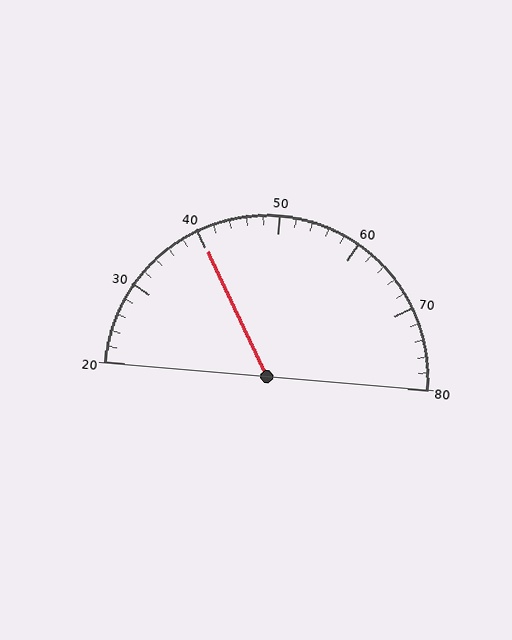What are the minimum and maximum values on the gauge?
The gauge ranges from 20 to 80.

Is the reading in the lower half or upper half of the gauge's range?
The reading is in the lower half of the range (20 to 80).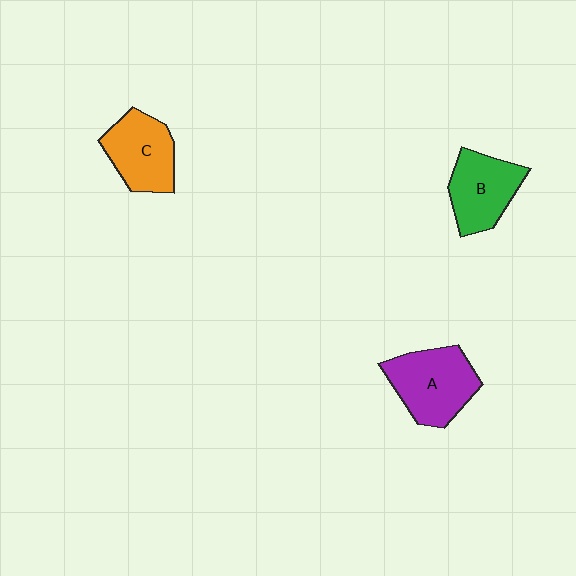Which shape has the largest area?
Shape A (purple).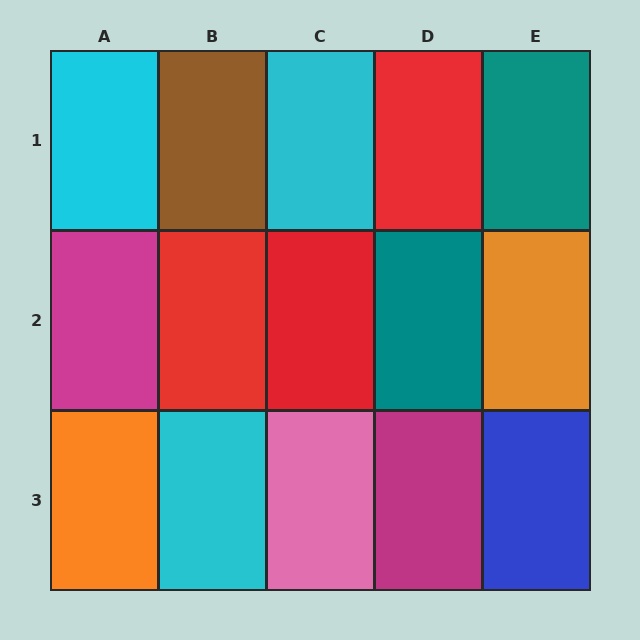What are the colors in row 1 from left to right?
Cyan, brown, cyan, red, teal.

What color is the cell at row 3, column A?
Orange.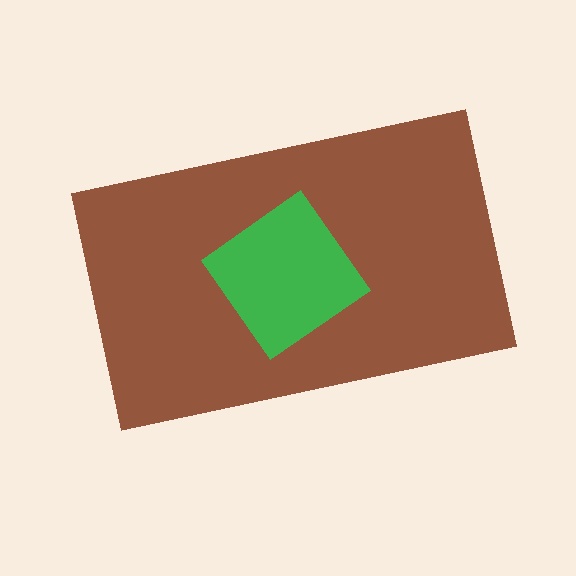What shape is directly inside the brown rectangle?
The green diamond.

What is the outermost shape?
The brown rectangle.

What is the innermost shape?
The green diamond.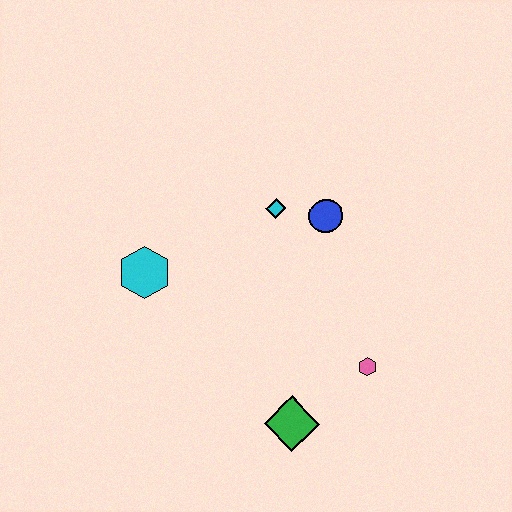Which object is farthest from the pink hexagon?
The cyan hexagon is farthest from the pink hexagon.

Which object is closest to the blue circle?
The cyan diamond is closest to the blue circle.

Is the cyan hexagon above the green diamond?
Yes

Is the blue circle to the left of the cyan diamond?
No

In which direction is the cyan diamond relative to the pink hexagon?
The cyan diamond is above the pink hexagon.